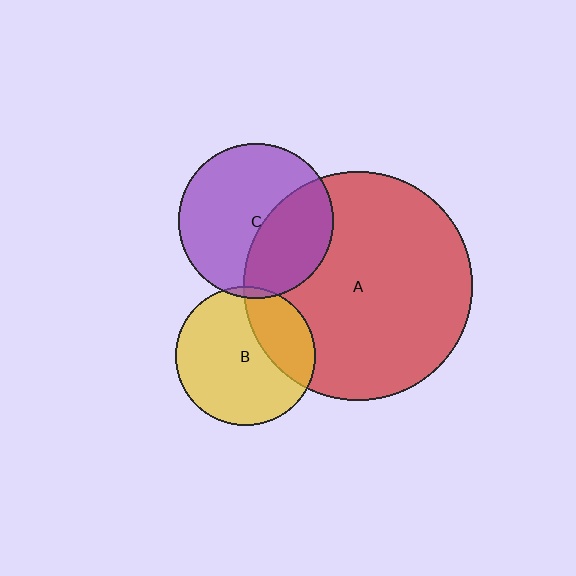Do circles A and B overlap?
Yes.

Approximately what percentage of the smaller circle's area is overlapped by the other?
Approximately 30%.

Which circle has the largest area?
Circle A (red).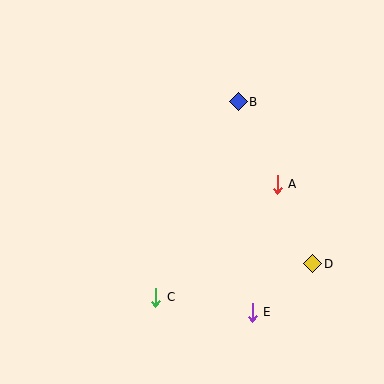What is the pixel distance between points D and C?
The distance between D and C is 161 pixels.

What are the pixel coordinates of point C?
Point C is at (156, 297).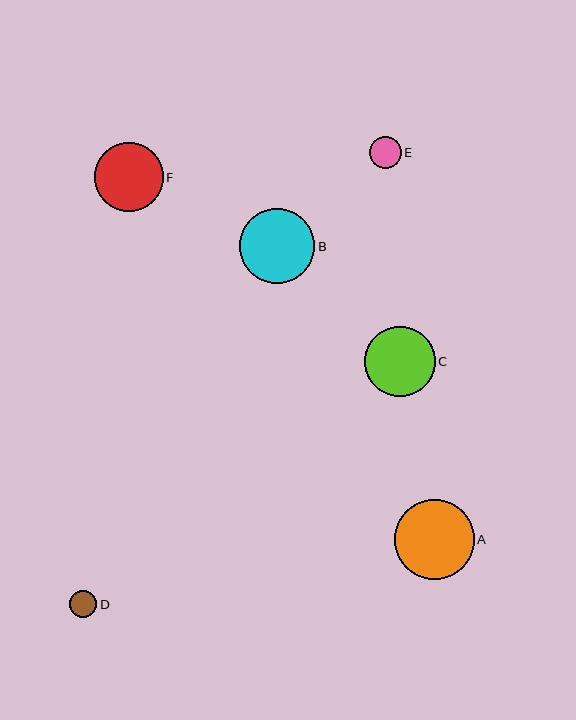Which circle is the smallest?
Circle D is the smallest with a size of approximately 27 pixels.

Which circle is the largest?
Circle A is the largest with a size of approximately 80 pixels.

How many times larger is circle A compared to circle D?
Circle A is approximately 3.0 times the size of circle D.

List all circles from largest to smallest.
From largest to smallest: A, B, C, F, E, D.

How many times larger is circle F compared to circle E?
Circle F is approximately 2.1 times the size of circle E.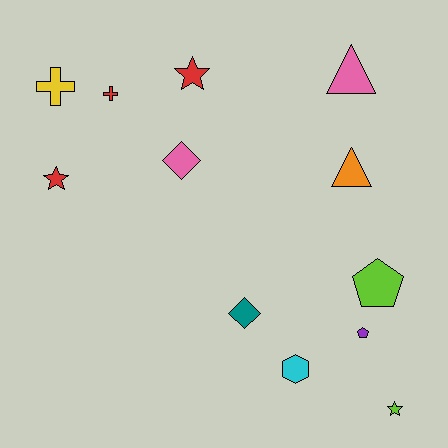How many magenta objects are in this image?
There are no magenta objects.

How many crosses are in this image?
There are 2 crosses.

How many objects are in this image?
There are 12 objects.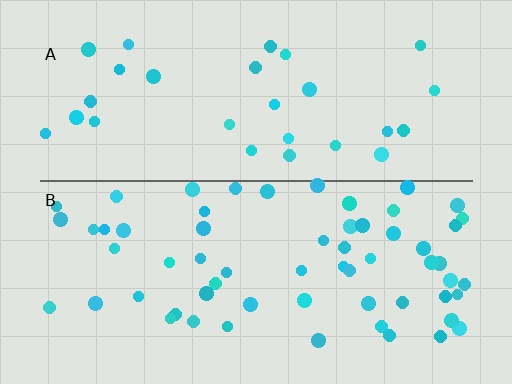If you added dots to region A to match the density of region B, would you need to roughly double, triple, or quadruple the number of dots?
Approximately double.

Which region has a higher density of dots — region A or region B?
B (the bottom).